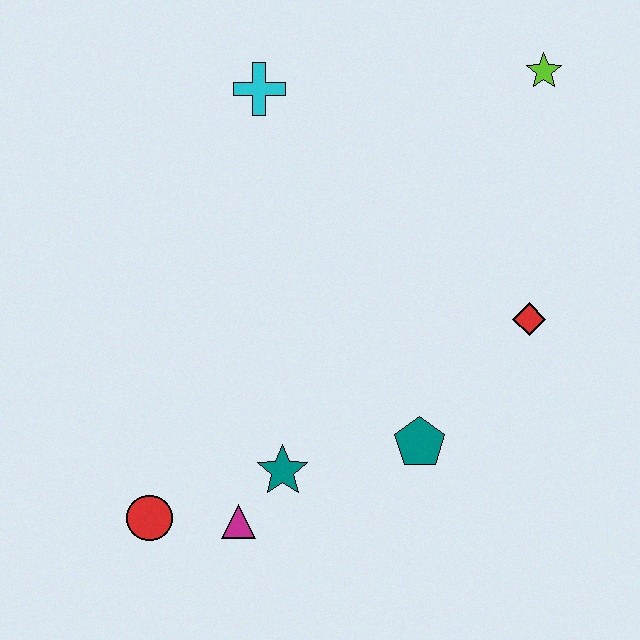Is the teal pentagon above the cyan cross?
No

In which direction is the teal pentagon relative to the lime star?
The teal pentagon is below the lime star.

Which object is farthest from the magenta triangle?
The lime star is farthest from the magenta triangle.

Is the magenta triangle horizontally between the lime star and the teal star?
No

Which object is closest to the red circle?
The magenta triangle is closest to the red circle.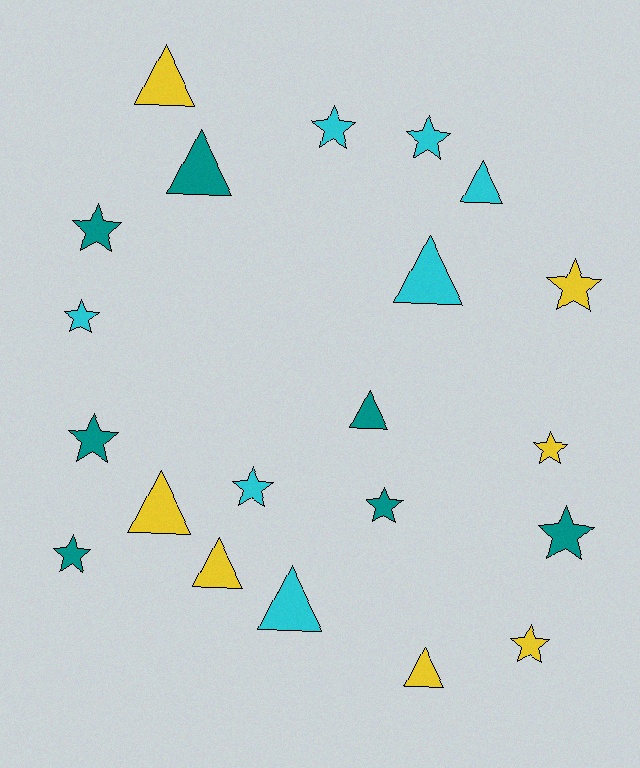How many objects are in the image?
There are 21 objects.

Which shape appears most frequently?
Star, with 12 objects.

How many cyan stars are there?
There are 4 cyan stars.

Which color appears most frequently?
Teal, with 7 objects.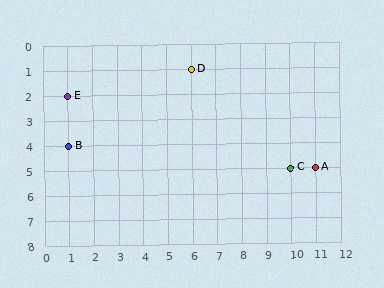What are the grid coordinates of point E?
Point E is at grid coordinates (1, 2).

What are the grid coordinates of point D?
Point D is at grid coordinates (6, 1).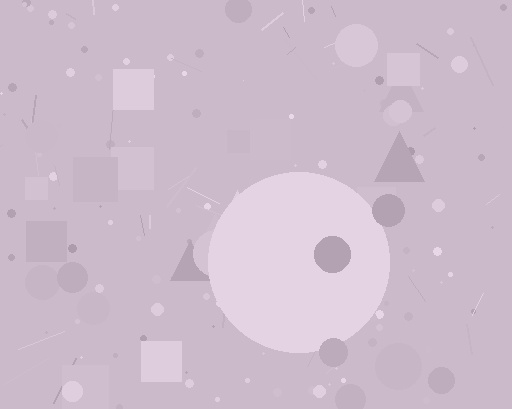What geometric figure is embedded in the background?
A circle is embedded in the background.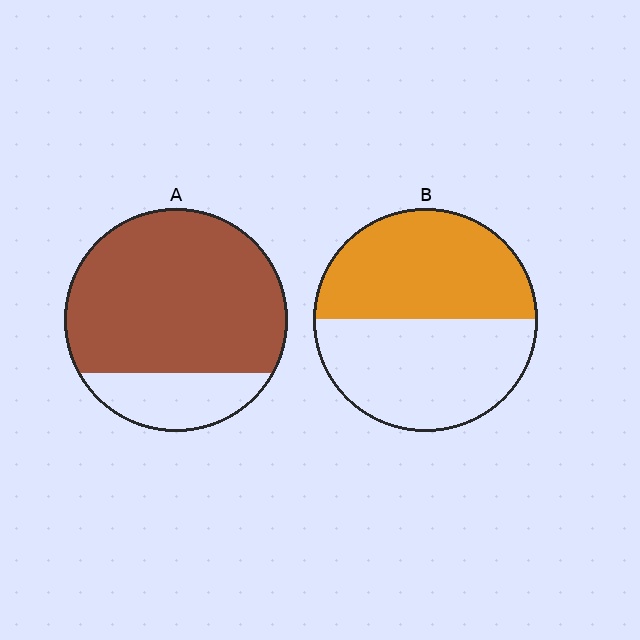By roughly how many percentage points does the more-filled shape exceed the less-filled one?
By roughly 30 percentage points (A over B).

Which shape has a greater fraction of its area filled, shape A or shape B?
Shape A.